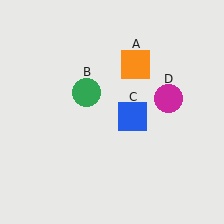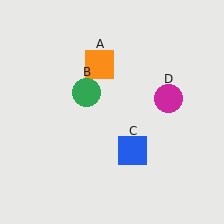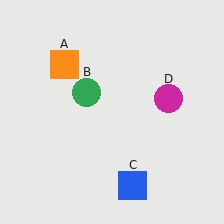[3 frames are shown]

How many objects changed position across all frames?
2 objects changed position: orange square (object A), blue square (object C).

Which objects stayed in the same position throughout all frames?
Green circle (object B) and magenta circle (object D) remained stationary.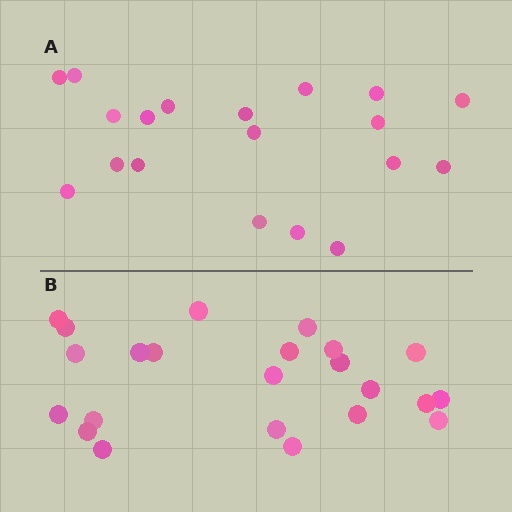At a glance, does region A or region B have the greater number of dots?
Region B (the bottom region) has more dots.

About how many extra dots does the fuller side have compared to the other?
Region B has about 4 more dots than region A.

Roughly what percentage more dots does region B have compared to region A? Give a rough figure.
About 20% more.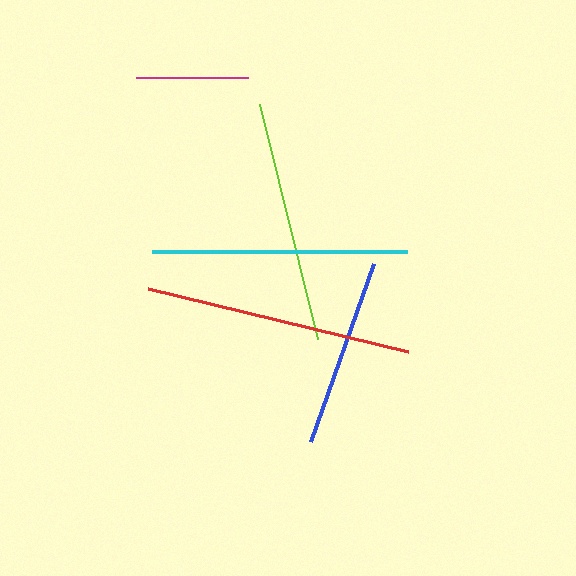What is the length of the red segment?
The red segment is approximately 268 pixels long.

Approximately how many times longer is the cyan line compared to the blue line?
The cyan line is approximately 1.3 times the length of the blue line.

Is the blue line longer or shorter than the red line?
The red line is longer than the blue line.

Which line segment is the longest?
The red line is the longest at approximately 268 pixels.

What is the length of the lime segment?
The lime segment is approximately 241 pixels long.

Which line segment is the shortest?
The magenta line is the shortest at approximately 112 pixels.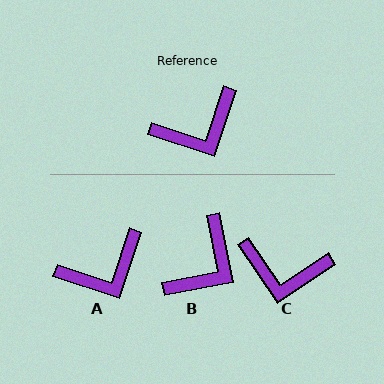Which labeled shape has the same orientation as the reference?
A.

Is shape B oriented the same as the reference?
No, it is off by about 30 degrees.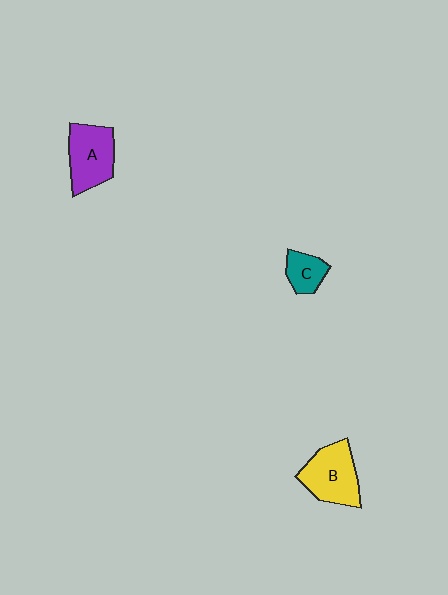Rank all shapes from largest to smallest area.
From largest to smallest: B (yellow), A (purple), C (teal).